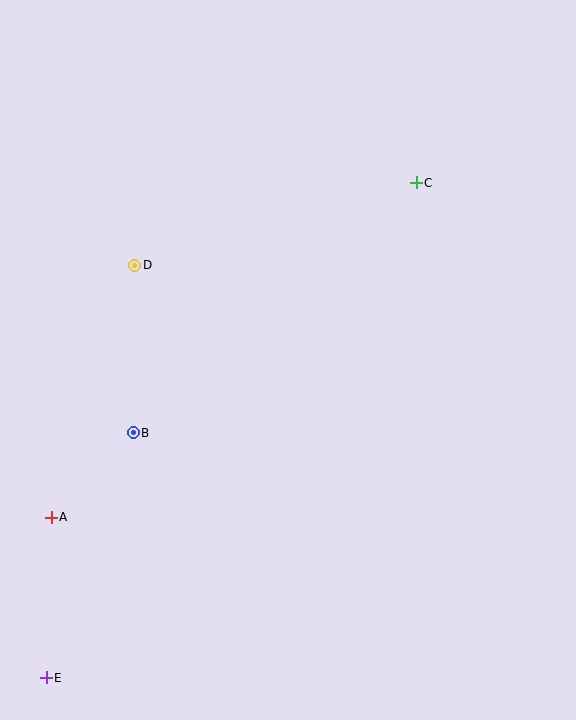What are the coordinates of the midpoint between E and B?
The midpoint between E and B is at (90, 555).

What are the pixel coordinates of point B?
Point B is at (133, 433).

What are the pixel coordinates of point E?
Point E is at (46, 678).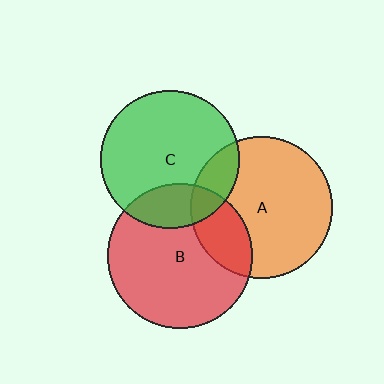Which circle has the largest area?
Circle B (red).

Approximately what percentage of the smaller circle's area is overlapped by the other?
Approximately 20%.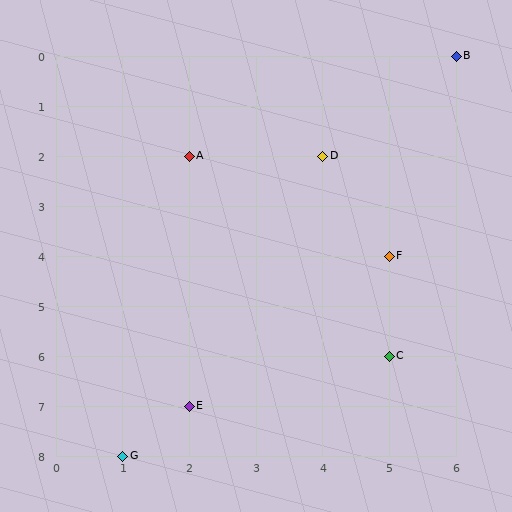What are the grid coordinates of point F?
Point F is at grid coordinates (5, 4).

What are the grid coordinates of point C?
Point C is at grid coordinates (5, 6).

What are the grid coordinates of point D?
Point D is at grid coordinates (4, 2).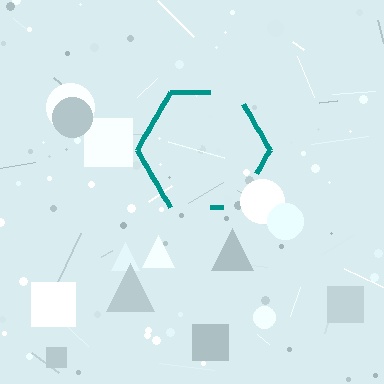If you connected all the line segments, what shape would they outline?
They would outline a hexagon.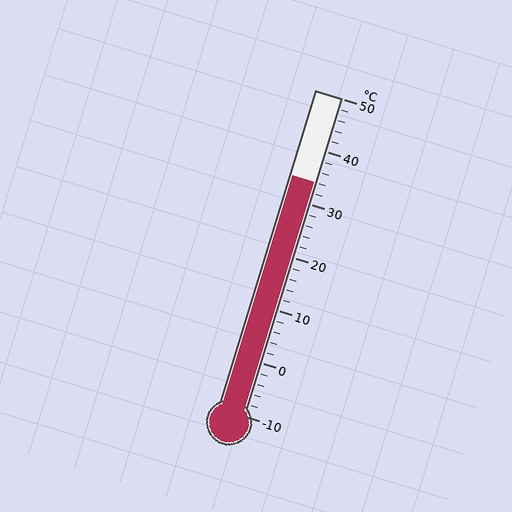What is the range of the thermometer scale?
The thermometer scale ranges from -10°C to 50°C.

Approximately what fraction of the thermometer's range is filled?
The thermometer is filled to approximately 75% of its range.